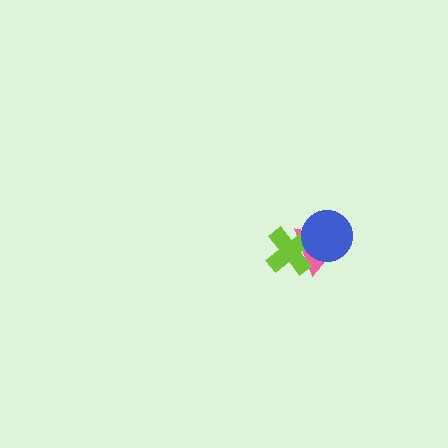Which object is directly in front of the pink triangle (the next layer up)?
The lime cross is directly in front of the pink triangle.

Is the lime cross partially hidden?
Yes, it is partially covered by another shape.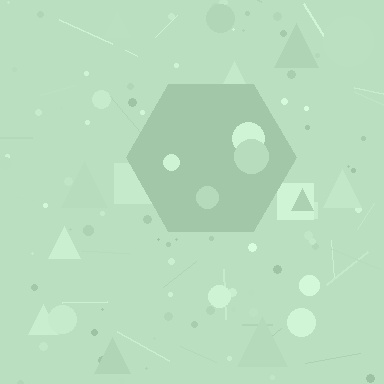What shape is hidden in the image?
A hexagon is hidden in the image.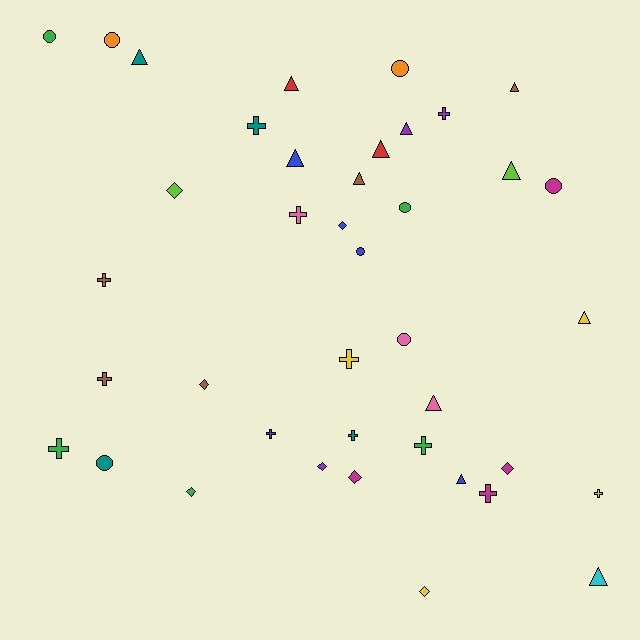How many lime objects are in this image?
There are 2 lime objects.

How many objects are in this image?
There are 40 objects.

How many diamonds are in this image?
There are 8 diamonds.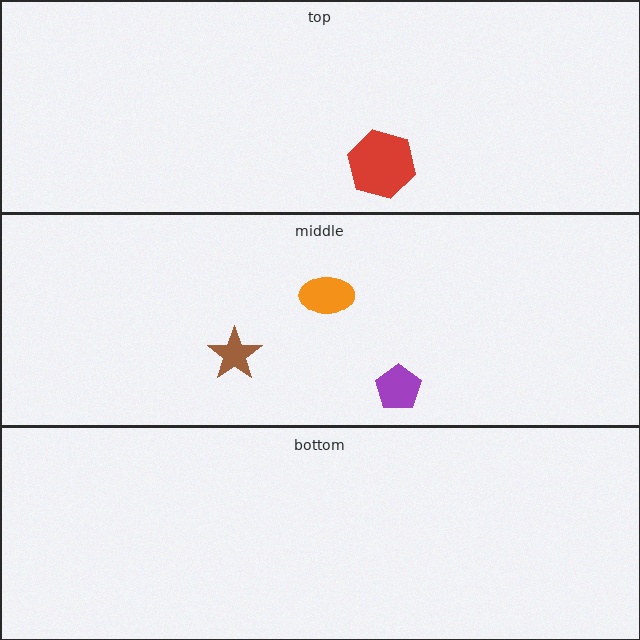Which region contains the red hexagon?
The top region.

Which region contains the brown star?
The middle region.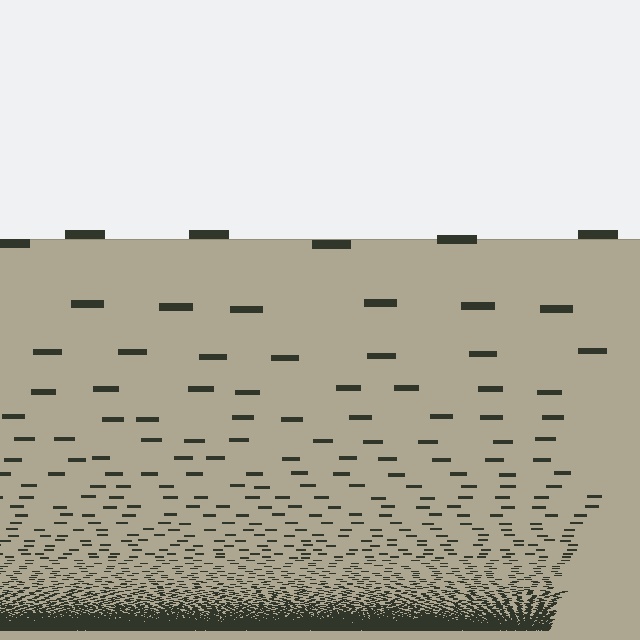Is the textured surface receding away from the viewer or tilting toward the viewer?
The surface appears to tilt toward the viewer. Texture elements get larger and sparser toward the top.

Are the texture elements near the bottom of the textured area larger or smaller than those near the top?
Smaller. The gradient is inverted — elements near the bottom are smaller and denser.